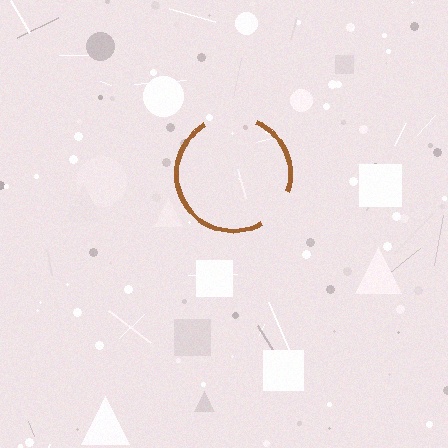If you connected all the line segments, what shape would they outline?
They would outline a circle.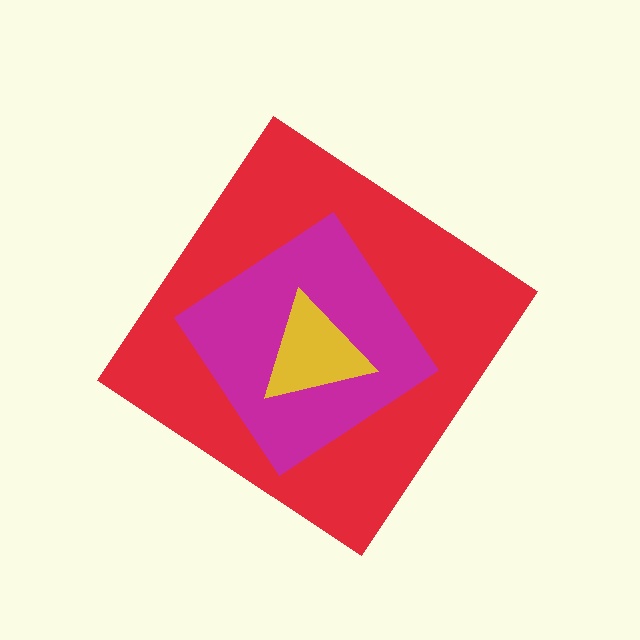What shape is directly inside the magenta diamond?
The yellow triangle.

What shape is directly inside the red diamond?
The magenta diamond.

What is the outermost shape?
The red diamond.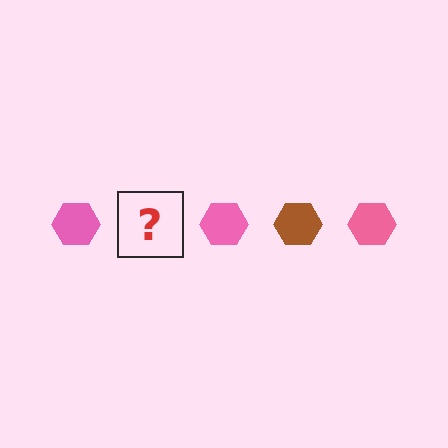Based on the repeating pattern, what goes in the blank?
The blank should be a brown hexagon.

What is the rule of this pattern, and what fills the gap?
The rule is that the pattern cycles through pink, brown hexagons. The gap should be filled with a brown hexagon.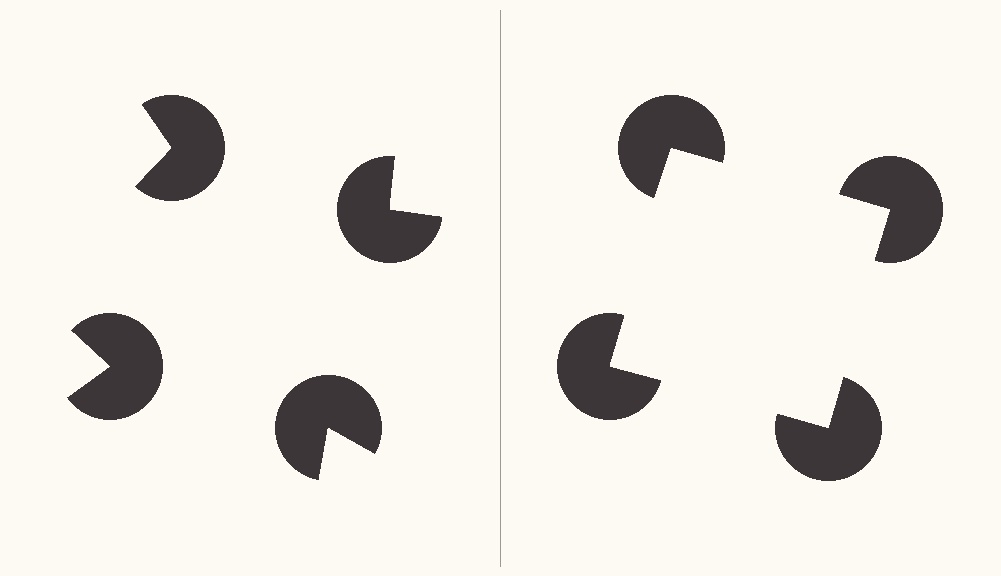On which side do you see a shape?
An illusory square appears on the right side. On the left side the wedge cuts are rotated, so no coherent shape forms.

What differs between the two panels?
The pac-man discs are positioned identically on both sides; only the wedge orientations differ. On the right they align to a square; on the left they are misaligned.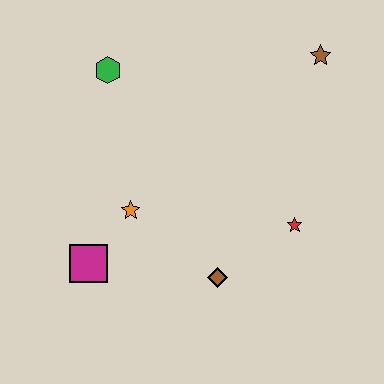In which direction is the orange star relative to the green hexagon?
The orange star is below the green hexagon.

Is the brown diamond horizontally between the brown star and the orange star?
Yes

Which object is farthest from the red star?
The green hexagon is farthest from the red star.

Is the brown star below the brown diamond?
No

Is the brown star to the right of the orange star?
Yes